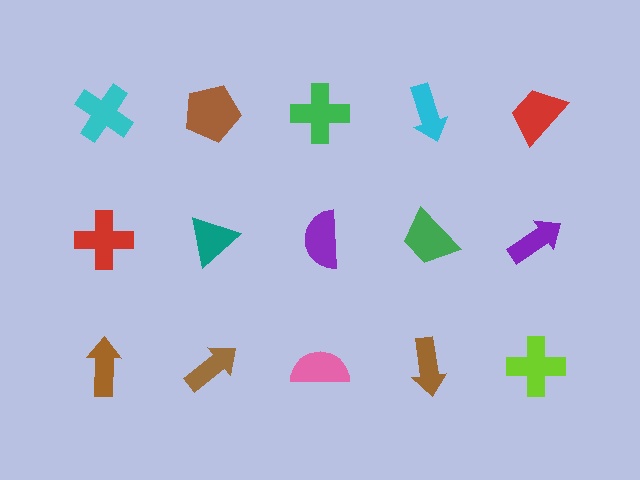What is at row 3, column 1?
A brown arrow.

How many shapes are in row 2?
5 shapes.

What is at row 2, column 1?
A red cross.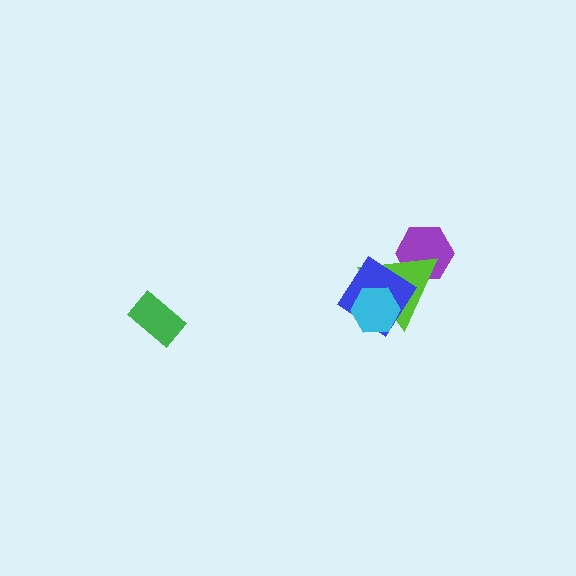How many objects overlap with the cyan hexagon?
2 objects overlap with the cyan hexagon.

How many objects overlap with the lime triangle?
3 objects overlap with the lime triangle.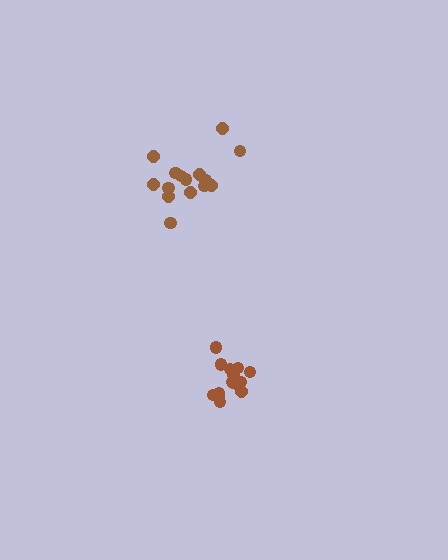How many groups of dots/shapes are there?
There are 2 groups.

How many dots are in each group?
Group 1: 15 dots, Group 2: 15 dots (30 total).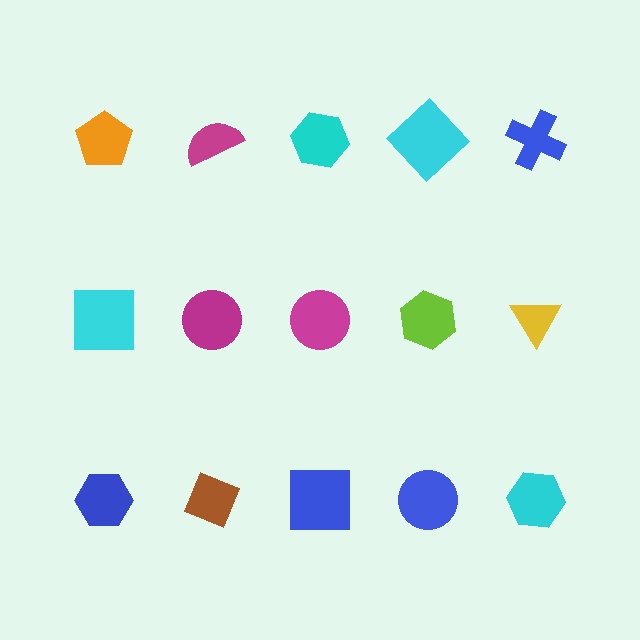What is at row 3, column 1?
A blue hexagon.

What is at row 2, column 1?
A cyan square.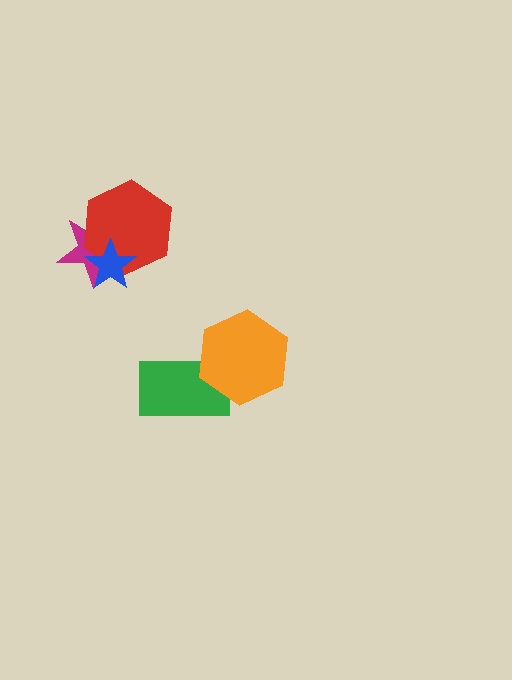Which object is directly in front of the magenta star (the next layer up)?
The red hexagon is directly in front of the magenta star.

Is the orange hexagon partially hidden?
No, no other shape covers it.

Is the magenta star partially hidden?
Yes, it is partially covered by another shape.